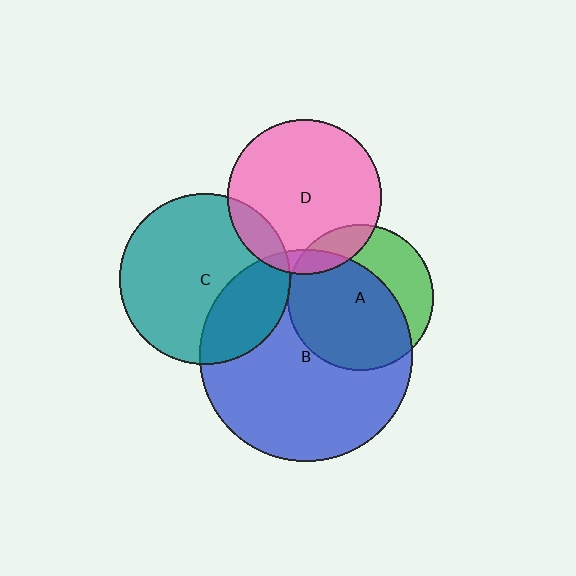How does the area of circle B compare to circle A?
Approximately 2.1 times.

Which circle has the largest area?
Circle B (blue).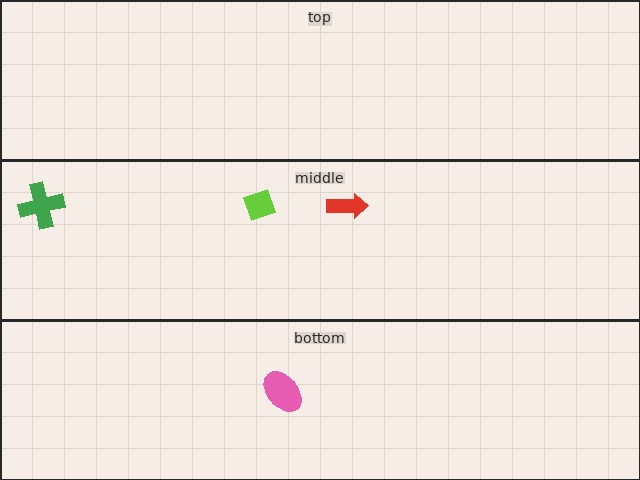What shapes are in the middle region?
The lime diamond, the green cross, the red arrow.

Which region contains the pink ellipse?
The bottom region.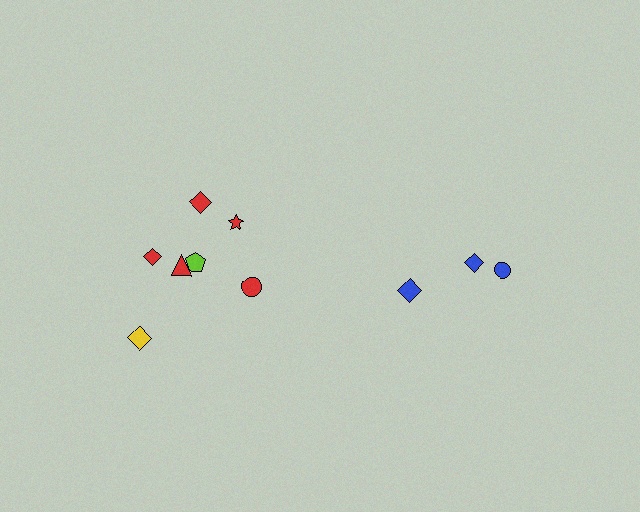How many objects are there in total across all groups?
There are 10 objects.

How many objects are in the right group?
There are 3 objects.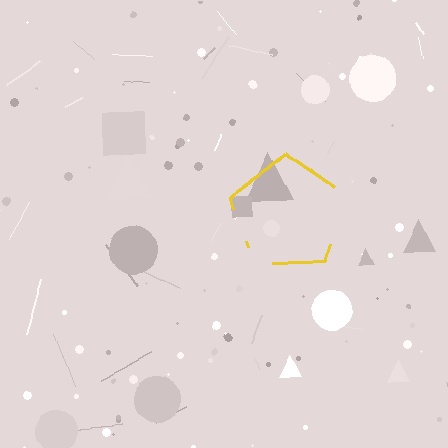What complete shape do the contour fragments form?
The contour fragments form a pentagon.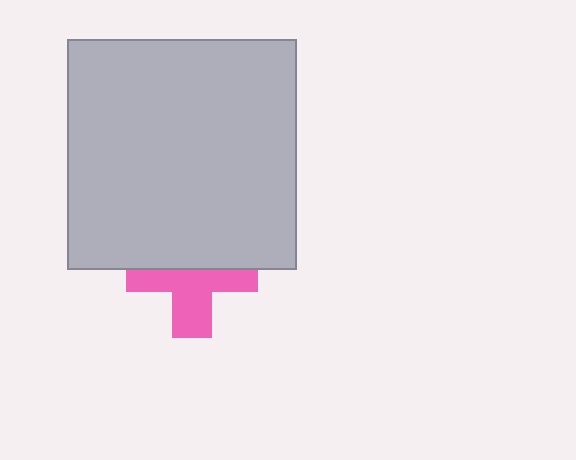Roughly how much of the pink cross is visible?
About half of it is visible (roughly 53%).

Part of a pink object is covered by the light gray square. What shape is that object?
It is a cross.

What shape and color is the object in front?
The object in front is a light gray square.